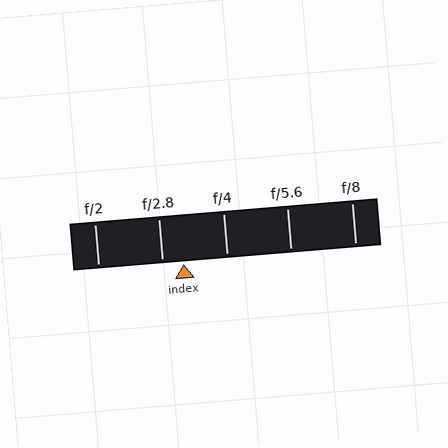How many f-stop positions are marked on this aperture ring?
There are 5 f-stop positions marked.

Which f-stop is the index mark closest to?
The index mark is closest to f/2.8.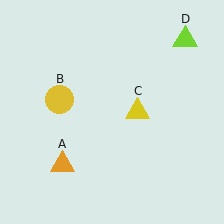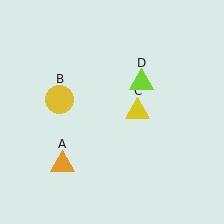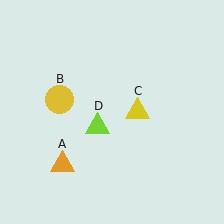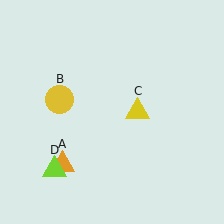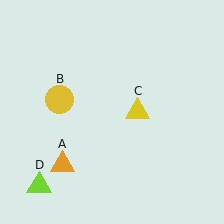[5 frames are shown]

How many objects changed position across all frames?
1 object changed position: lime triangle (object D).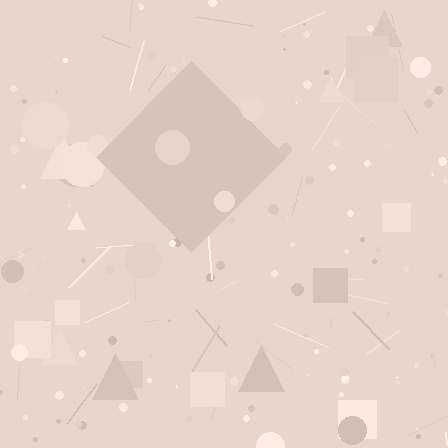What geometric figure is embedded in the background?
A diamond is embedded in the background.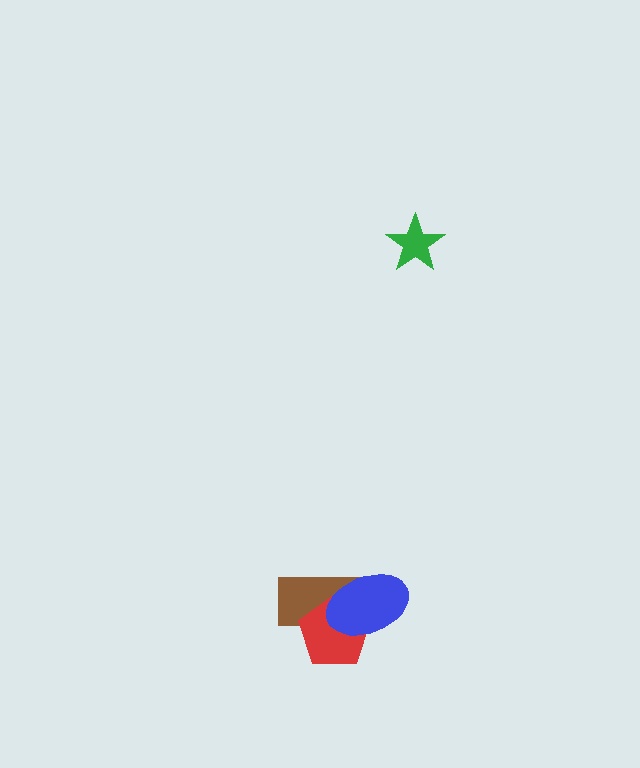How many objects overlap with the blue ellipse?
2 objects overlap with the blue ellipse.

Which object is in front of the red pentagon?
The blue ellipse is in front of the red pentagon.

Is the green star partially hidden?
No, no other shape covers it.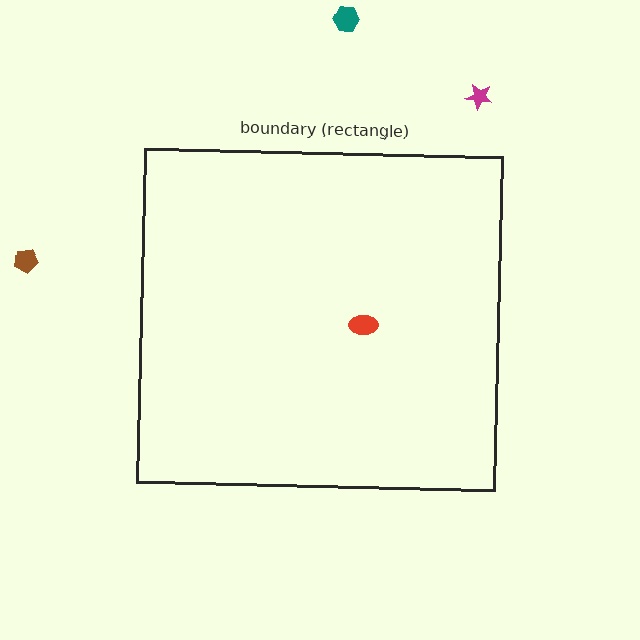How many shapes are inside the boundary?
1 inside, 3 outside.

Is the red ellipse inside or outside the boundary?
Inside.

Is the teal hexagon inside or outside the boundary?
Outside.